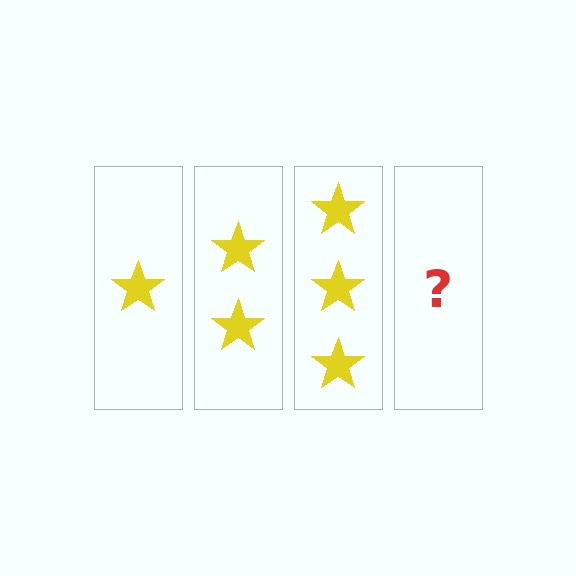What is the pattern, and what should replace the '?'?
The pattern is that each step adds one more star. The '?' should be 4 stars.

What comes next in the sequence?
The next element should be 4 stars.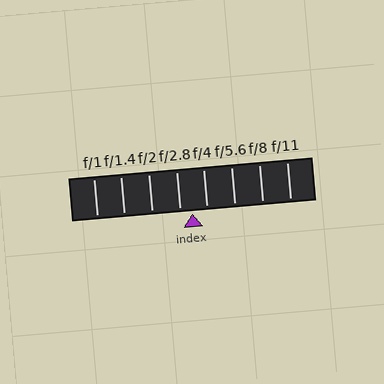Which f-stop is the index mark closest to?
The index mark is closest to f/2.8.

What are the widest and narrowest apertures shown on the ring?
The widest aperture shown is f/1 and the narrowest is f/11.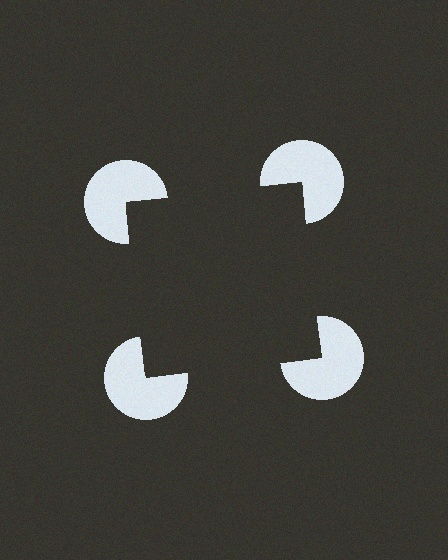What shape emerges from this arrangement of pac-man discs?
An illusory square — its edges are inferred from the aligned wedge cuts in the pac-man discs, not physically drawn.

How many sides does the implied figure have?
4 sides.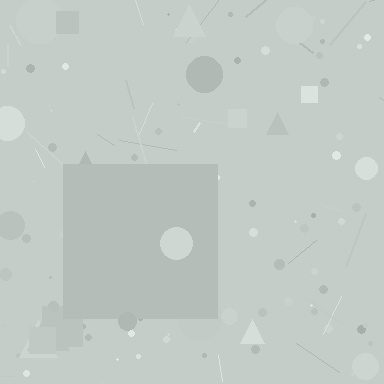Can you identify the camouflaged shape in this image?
The camouflaged shape is a square.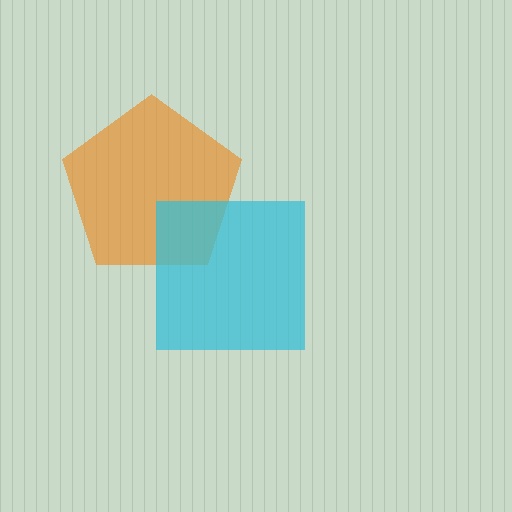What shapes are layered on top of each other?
The layered shapes are: an orange pentagon, a cyan square.